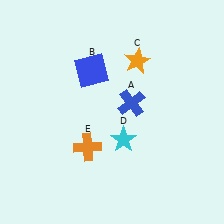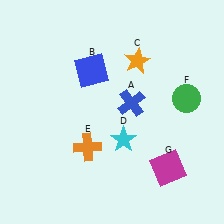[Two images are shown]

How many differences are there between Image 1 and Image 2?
There are 2 differences between the two images.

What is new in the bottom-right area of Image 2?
A magenta square (G) was added in the bottom-right area of Image 2.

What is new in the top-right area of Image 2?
A green circle (F) was added in the top-right area of Image 2.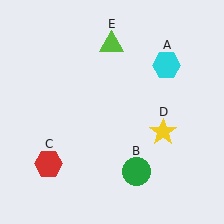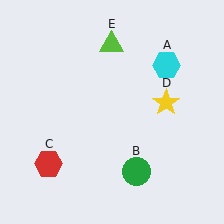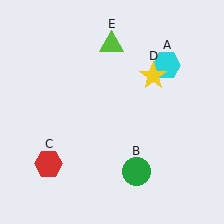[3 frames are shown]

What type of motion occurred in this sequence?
The yellow star (object D) rotated counterclockwise around the center of the scene.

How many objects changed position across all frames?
1 object changed position: yellow star (object D).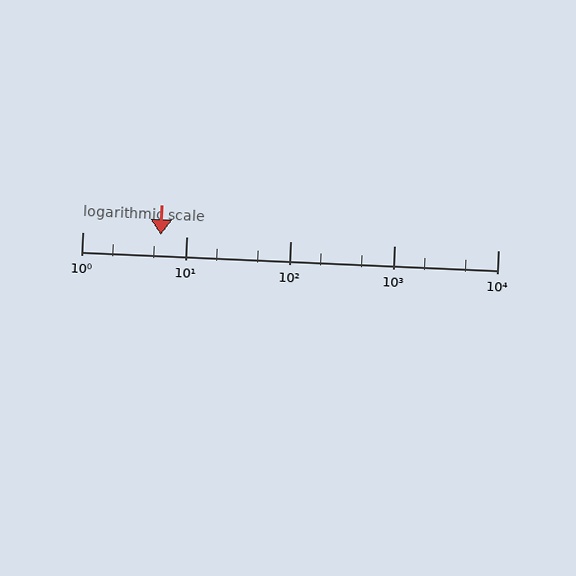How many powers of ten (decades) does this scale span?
The scale spans 4 decades, from 1 to 10000.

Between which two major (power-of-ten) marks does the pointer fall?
The pointer is between 1 and 10.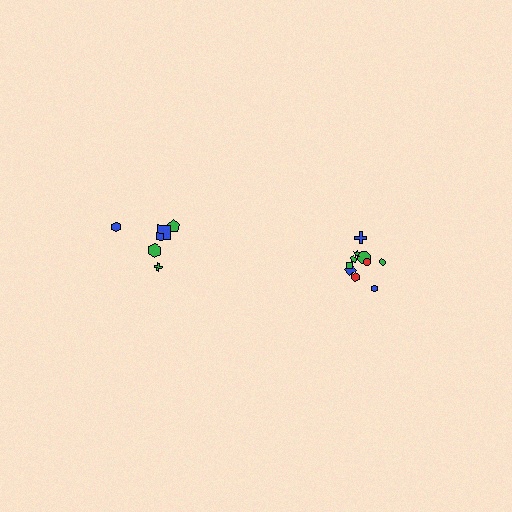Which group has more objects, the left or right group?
The right group.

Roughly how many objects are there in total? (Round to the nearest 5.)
Roughly 15 objects in total.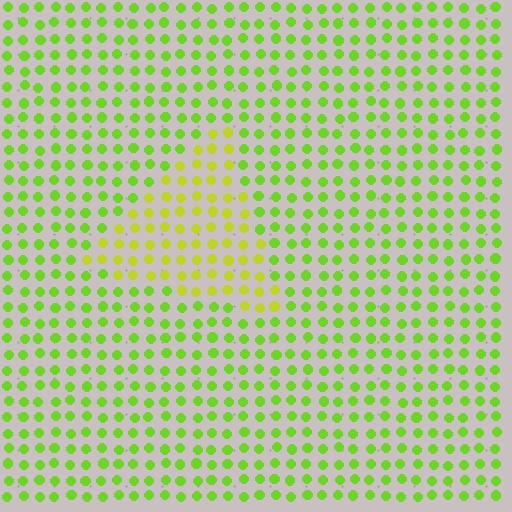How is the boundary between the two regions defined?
The boundary is defined purely by a slight shift in hue (about 28 degrees). Spacing, size, and orientation are identical on both sides.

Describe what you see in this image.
The image is filled with small lime elements in a uniform arrangement. A triangle-shaped region is visible where the elements are tinted to a slightly different hue, forming a subtle color boundary.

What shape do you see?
I see a triangle.